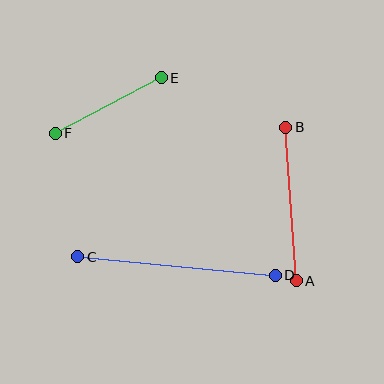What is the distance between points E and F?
The distance is approximately 120 pixels.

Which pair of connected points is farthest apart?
Points C and D are farthest apart.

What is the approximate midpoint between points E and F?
The midpoint is at approximately (108, 106) pixels.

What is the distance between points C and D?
The distance is approximately 198 pixels.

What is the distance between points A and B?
The distance is approximately 154 pixels.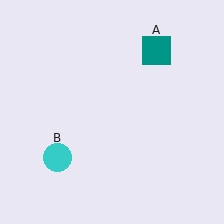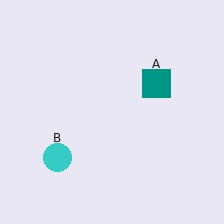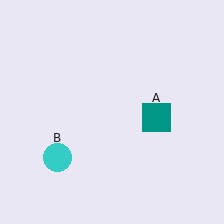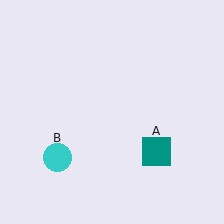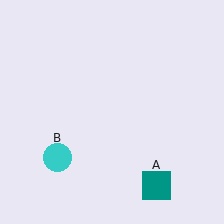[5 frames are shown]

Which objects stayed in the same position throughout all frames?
Cyan circle (object B) remained stationary.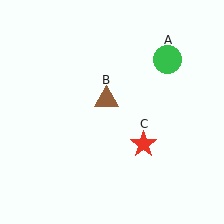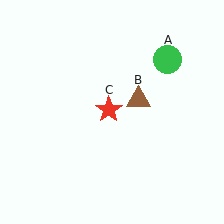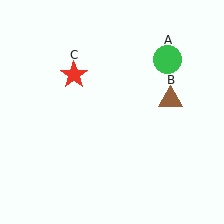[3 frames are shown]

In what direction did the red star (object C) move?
The red star (object C) moved up and to the left.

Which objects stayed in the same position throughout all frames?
Green circle (object A) remained stationary.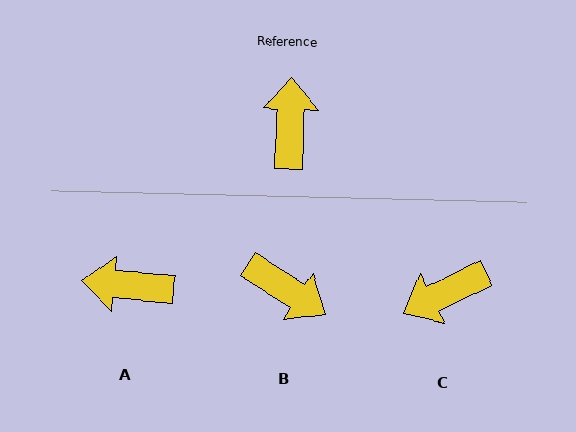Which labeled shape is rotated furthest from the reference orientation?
B, about 121 degrees away.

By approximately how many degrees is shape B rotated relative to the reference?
Approximately 121 degrees clockwise.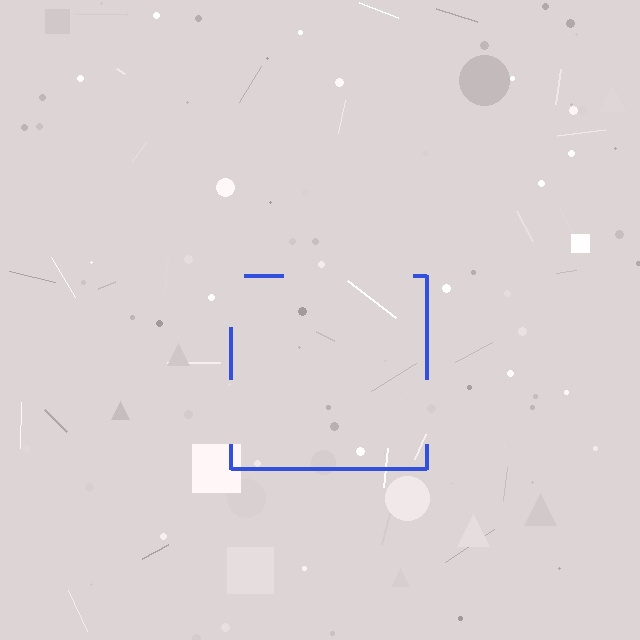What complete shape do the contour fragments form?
The contour fragments form a square.